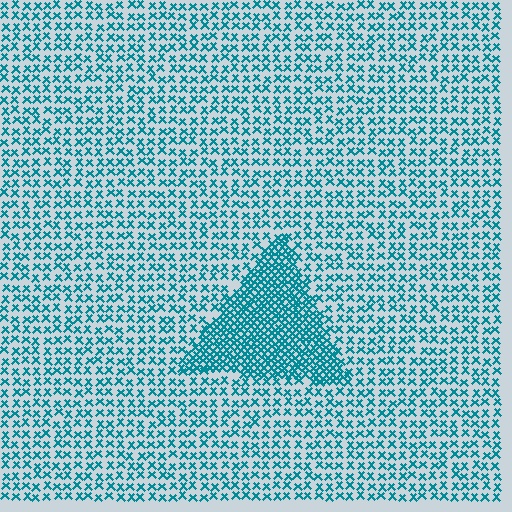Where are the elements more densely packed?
The elements are more densely packed inside the triangle boundary.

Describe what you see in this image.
The image contains small teal elements arranged at two different densities. A triangle-shaped region is visible where the elements are more densely packed than the surrounding area.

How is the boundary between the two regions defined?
The boundary is defined by a change in element density (approximately 2.3x ratio). All elements are the same color, size, and shape.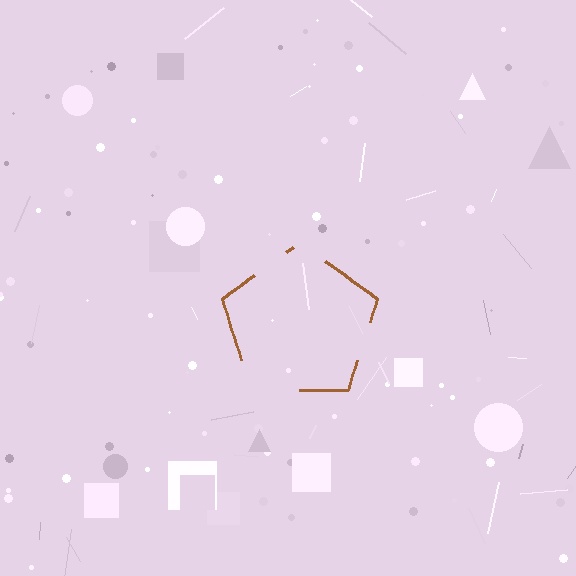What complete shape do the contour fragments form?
The contour fragments form a pentagon.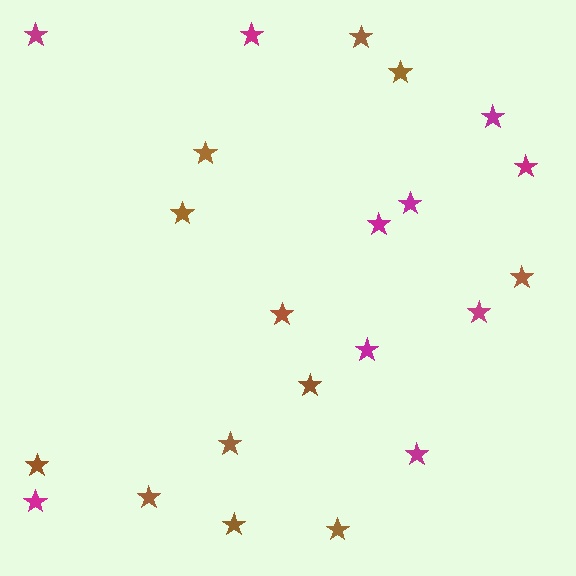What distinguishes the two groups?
There are 2 groups: one group of magenta stars (10) and one group of brown stars (12).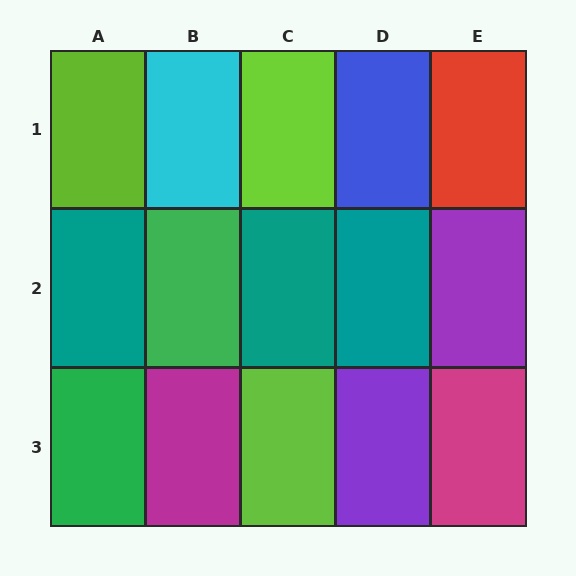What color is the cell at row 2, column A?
Teal.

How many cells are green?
2 cells are green.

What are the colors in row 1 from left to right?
Lime, cyan, lime, blue, red.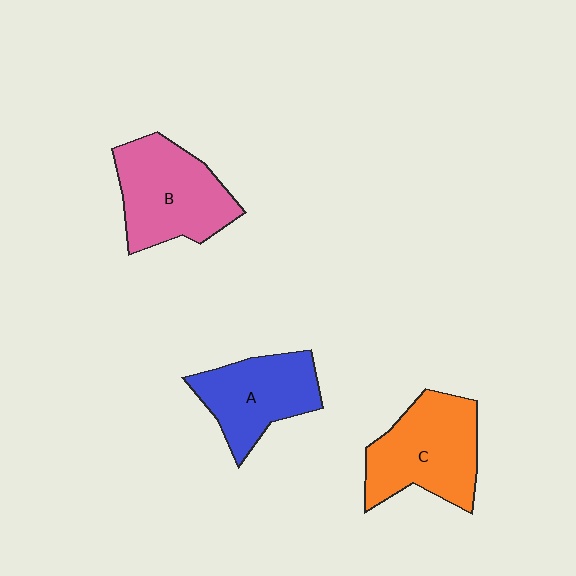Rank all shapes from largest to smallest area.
From largest to smallest: B (pink), C (orange), A (blue).